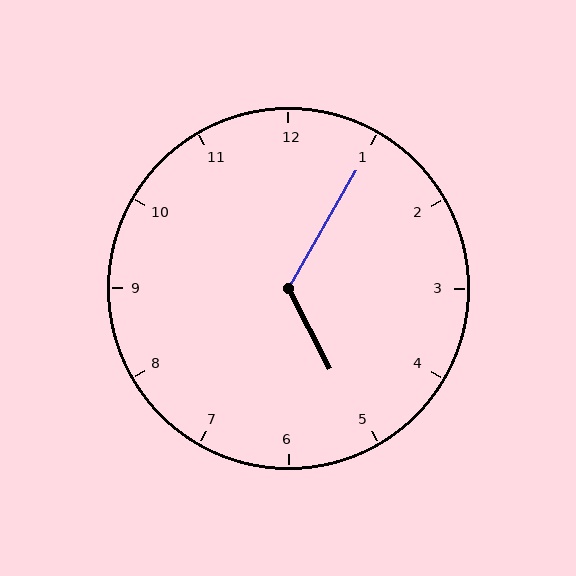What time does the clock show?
5:05.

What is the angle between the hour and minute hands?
Approximately 122 degrees.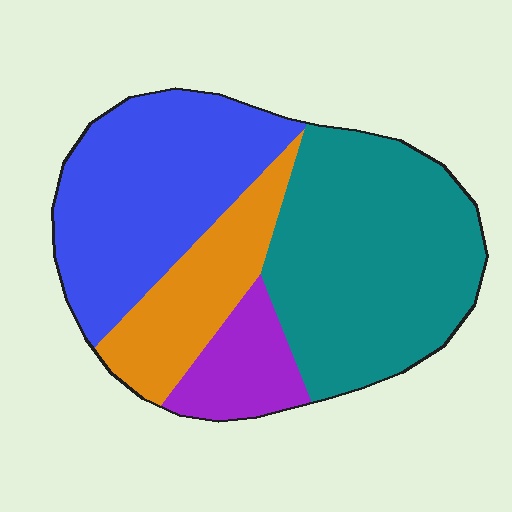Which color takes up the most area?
Teal, at roughly 40%.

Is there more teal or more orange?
Teal.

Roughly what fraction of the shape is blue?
Blue takes up about one third (1/3) of the shape.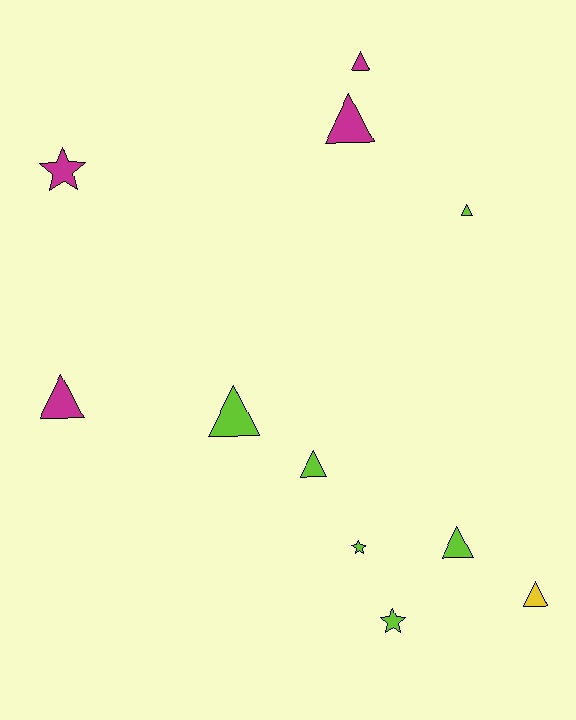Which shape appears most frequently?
Triangle, with 8 objects.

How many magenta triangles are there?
There are 3 magenta triangles.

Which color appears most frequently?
Lime, with 6 objects.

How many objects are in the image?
There are 11 objects.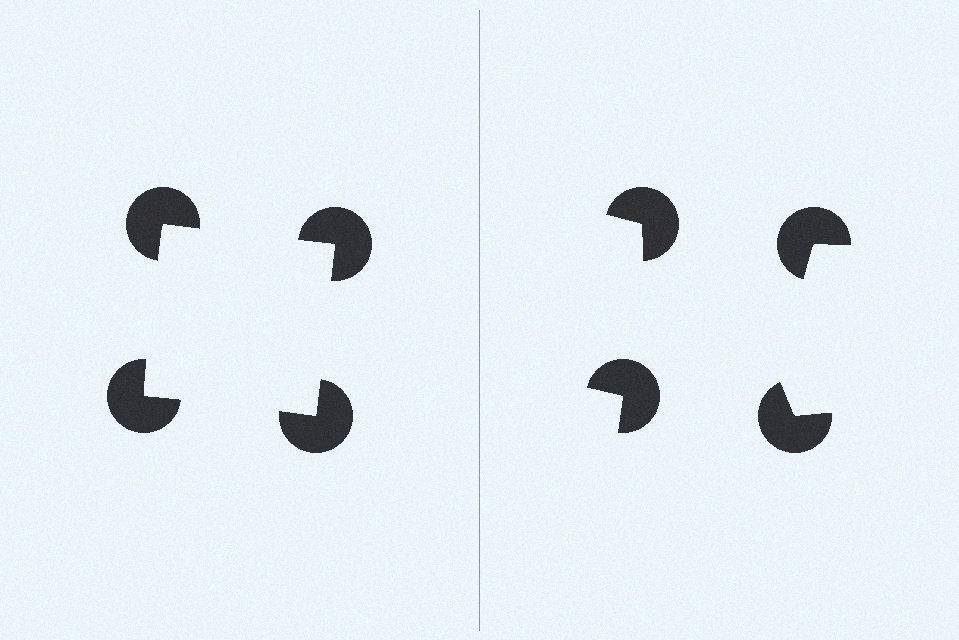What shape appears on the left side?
An illusory square.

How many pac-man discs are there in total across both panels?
8 — 4 on each side.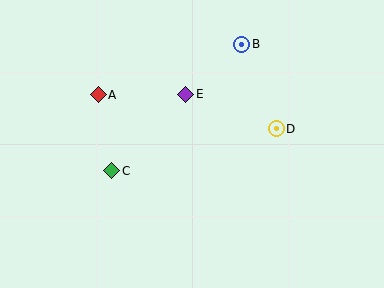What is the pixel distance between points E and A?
The distance between E and A is 88 pixels.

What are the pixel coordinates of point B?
Point B is at (242, 44).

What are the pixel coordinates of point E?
Point E is at (186, 94).